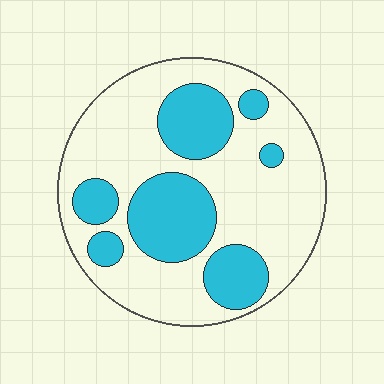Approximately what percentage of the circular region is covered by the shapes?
Approximately 30%.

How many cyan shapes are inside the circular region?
7.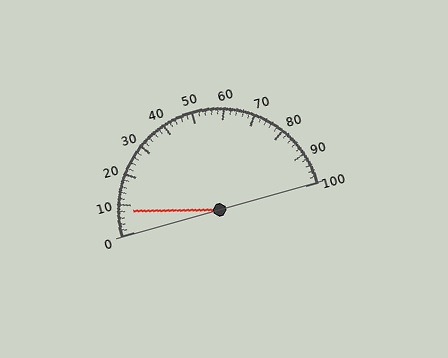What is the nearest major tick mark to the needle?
The nearest major tick mark is 10.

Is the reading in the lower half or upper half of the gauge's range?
The reading is in the lower half of the range (0 to 100).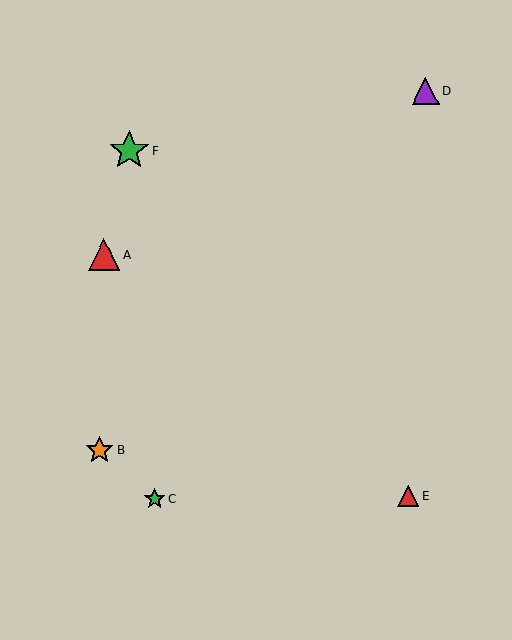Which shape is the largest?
The green star (labeled F) is the largest.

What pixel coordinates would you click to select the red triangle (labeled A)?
Click at (104, 255) to select the red triangle A.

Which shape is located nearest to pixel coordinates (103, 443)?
The orange star (labeled B) at (100, 450) is nearest to that location.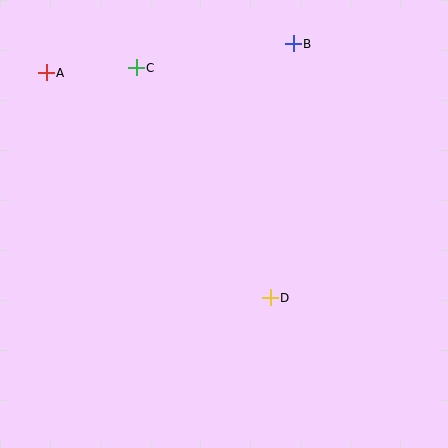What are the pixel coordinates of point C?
Point C is at (136, 68).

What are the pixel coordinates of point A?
Point A is at (46, 73).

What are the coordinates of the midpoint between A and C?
The midpoint between A and C is at (91, 70).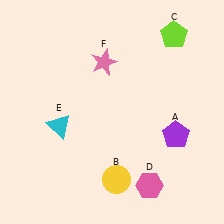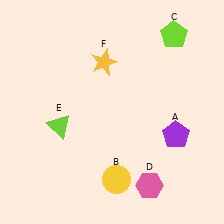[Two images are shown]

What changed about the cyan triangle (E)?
In Image 1, E is cyan. In Image 2, it changed to lime.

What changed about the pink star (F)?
In Image 1, F is pink. In Image 2, it changed to yellow.